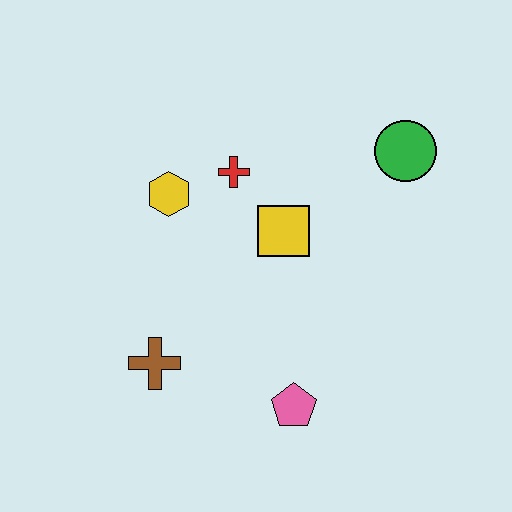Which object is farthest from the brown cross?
The green circle is farthest from the brown cross.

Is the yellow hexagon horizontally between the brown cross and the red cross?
Yes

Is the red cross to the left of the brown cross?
No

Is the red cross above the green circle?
No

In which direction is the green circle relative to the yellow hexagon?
The green circle is to the right of the yellow hexagon.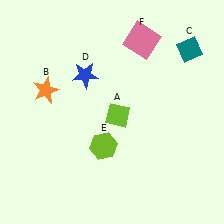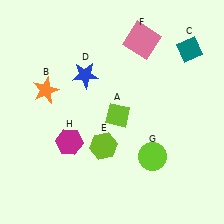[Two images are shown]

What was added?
A lime circle (G), a magenta hexagon (H) were added in Image 2.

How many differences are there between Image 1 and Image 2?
There are 2 differences between the two images.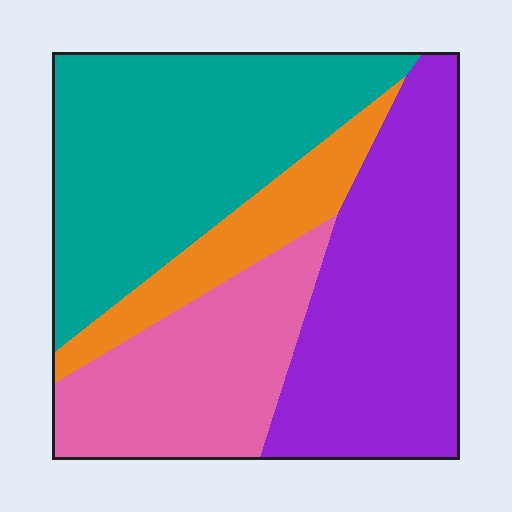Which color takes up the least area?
Orange, at roughly 10%.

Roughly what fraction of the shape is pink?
Pink covers 22% of the shape.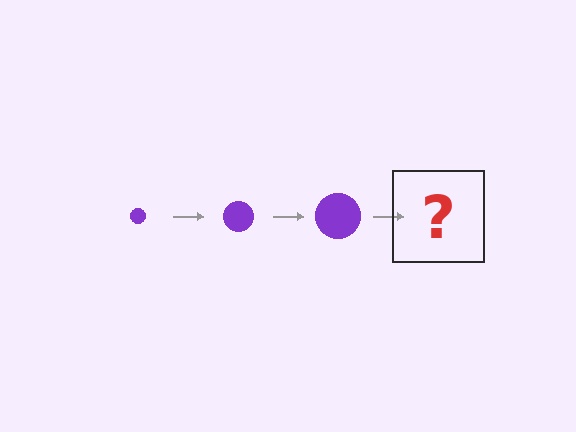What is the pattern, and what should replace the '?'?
The pattern is that the circle gets progressively larger each step. The '?' should be a purple circle, larger than the previous one.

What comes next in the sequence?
The next element should be a purple circle, larger than the previous one.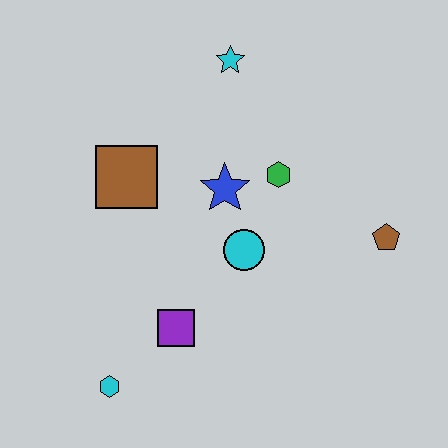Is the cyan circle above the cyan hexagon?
Yes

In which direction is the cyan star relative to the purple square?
The cyan star is above the purple square.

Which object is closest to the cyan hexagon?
The purple square is closest to the cyan hexagon.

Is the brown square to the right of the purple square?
No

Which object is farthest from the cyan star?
The cyan hexagon is farthest from the cyan star.